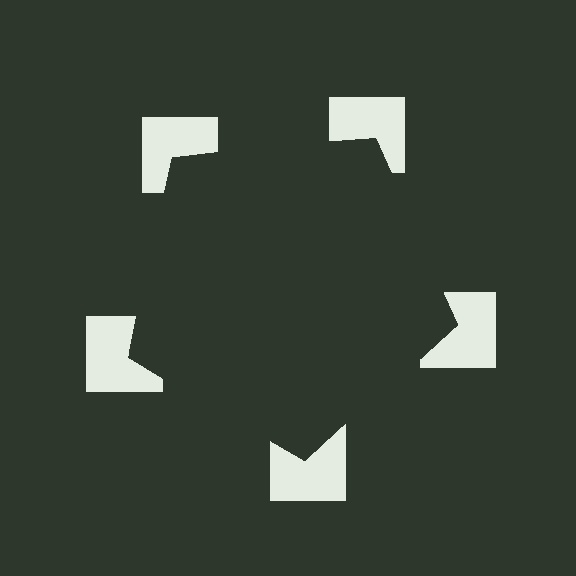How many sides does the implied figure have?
5 sides.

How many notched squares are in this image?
There are 5 — one at each vertex of the illusory pentagon.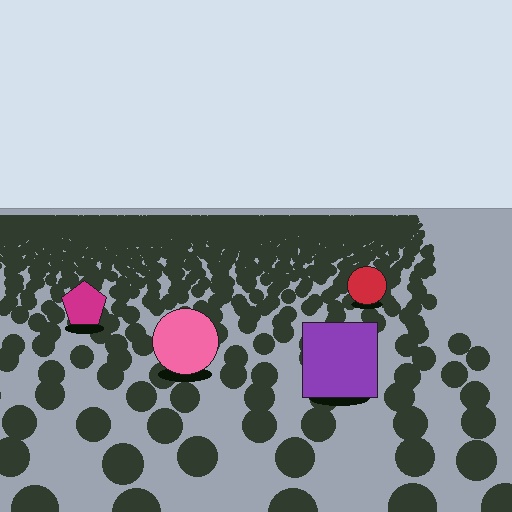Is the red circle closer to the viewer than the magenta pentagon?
No. The magenta pentagon is closer — you can tell from the texture gradient: the ground texture is coarser near it.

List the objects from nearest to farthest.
From nearest to farthest: the purple square, the pink circle, the magenta pentagon, the red circle.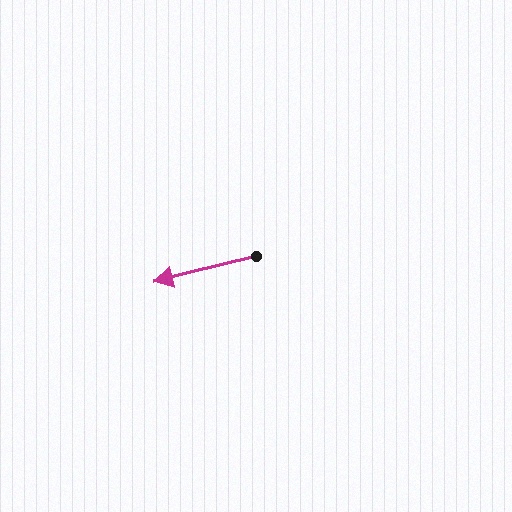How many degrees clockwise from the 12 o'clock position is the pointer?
Approximately 256 degrees.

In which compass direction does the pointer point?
West.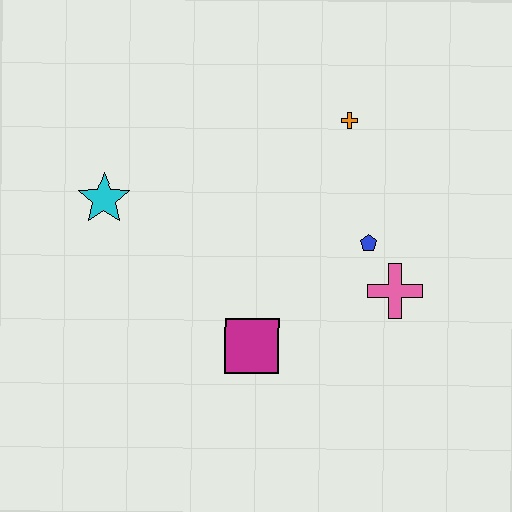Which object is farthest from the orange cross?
The cyan star is farthest from the orange cross.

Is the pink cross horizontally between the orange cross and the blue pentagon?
No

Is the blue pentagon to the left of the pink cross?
Yes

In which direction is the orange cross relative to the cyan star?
The orange cross is to the right of the cyan star.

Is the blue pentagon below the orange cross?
Yes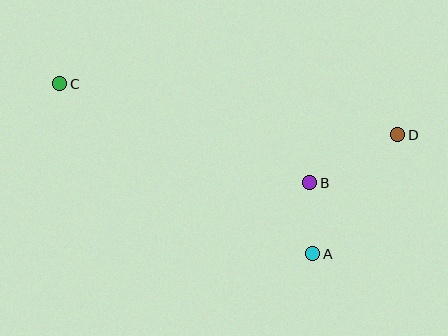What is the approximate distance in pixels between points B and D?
The distance between B and D is approximately 100 pixels.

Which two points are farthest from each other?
Points C and D are farthest from each other.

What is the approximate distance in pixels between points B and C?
The distance between B and C is approximately 269 pixels.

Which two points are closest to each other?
Points A and B are closest to each other.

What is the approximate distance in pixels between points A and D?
The distance between A and D is approximately 146 pixels.